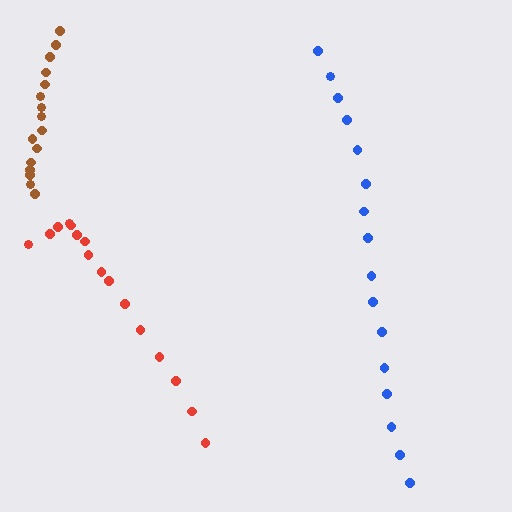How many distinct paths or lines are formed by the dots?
There are 3 distinct paths.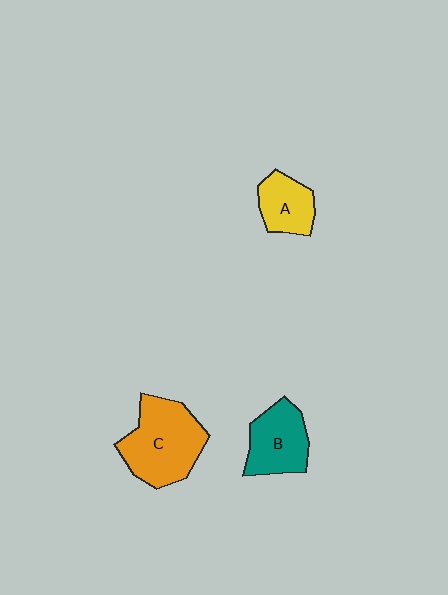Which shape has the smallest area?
Shape A (yellow).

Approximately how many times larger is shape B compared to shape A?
Approximately 1.3 times.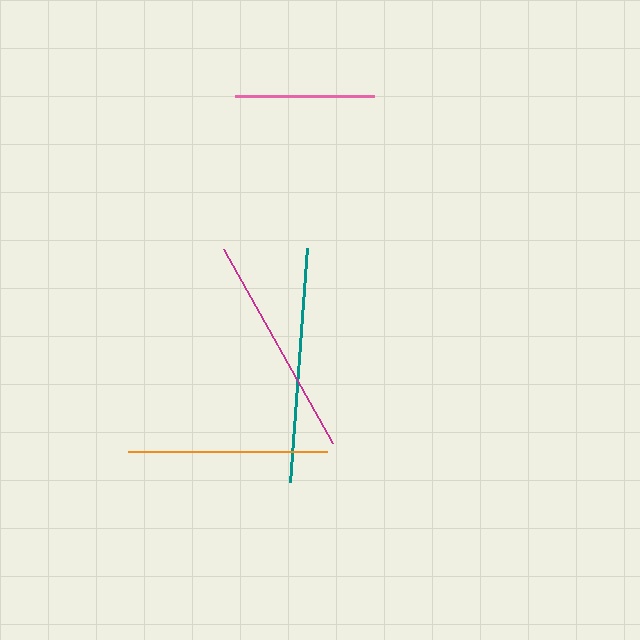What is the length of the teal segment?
The teal segment is approximately 234 pixels long.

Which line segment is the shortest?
The pink line is the shortest at approximately 139 pixels.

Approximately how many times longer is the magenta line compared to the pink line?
The magenta line is approximately 1.6 times the length of the pink line.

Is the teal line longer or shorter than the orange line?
The teal line is longer than the orange line.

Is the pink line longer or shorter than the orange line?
The orange line is longer than the pink line.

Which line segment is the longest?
The teal line is the longest at approximately 234 pixels.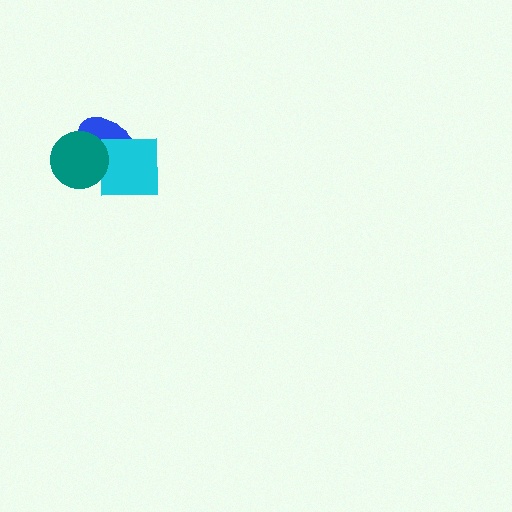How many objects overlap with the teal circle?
2 objects overlap with the teal circle.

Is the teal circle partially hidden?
No, no other shape covers it.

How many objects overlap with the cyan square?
2 objects overlap with the cyan square.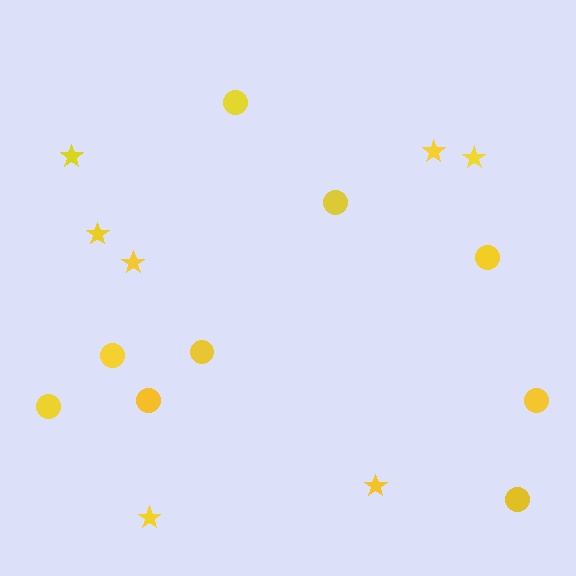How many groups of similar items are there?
There are 2 groups: one group of stars (7) and one group of circles (9).